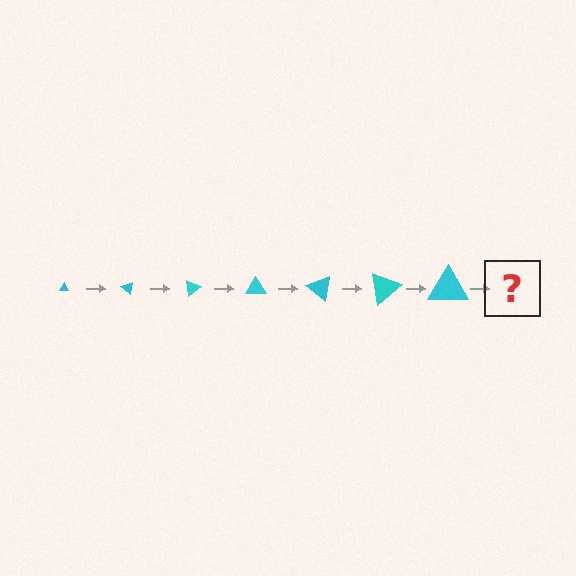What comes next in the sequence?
The next element should be a triangle, larger than the previous one and rotated 280 degrees from the start.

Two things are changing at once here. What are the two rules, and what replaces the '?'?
The two rules are that the triangle grows larger each step and it rotates 40 degrees each step. The '?' should be a triangle, larger than the previous one and rotated 280 degrees from the start.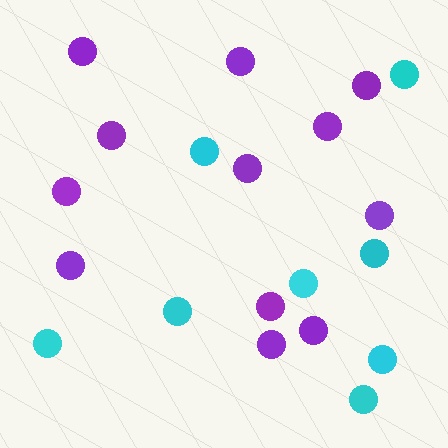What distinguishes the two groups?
There are 2 groups: one group of purple circles (12) and one group of cyan circles (8).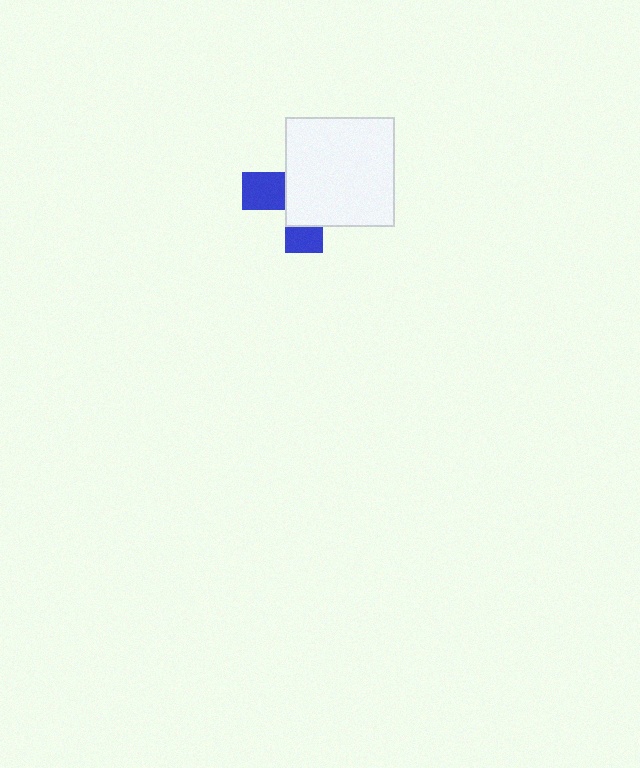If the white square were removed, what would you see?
You would see the complete blue cross.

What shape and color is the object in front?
The object in front is a white square.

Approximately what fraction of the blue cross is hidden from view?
Roughly 67% of the blue cross is hidden behind the white square.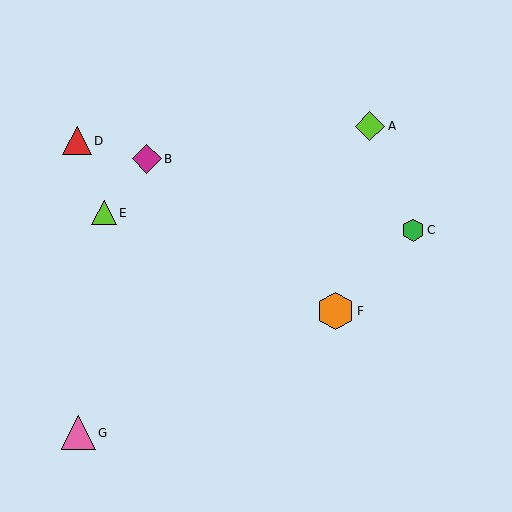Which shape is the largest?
The orange hexagon (labeled F) is the largest.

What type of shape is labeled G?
Shape G is a pink triangle.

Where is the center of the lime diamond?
The center of the lime diamond is at (370, 126).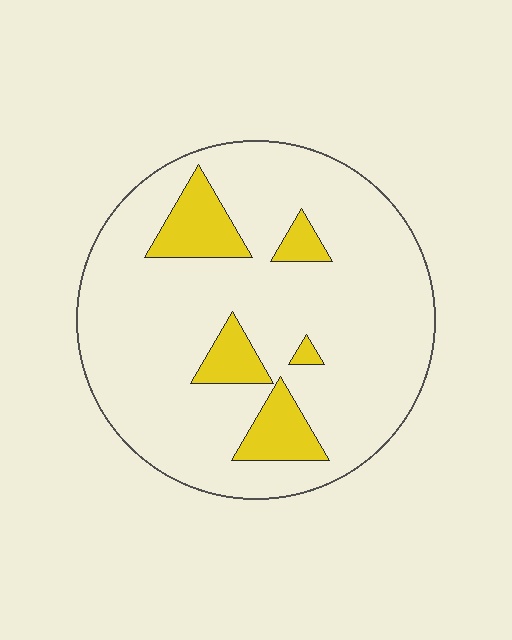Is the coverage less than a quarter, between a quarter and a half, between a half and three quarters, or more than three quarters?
Less than a quarter.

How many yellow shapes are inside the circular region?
5.